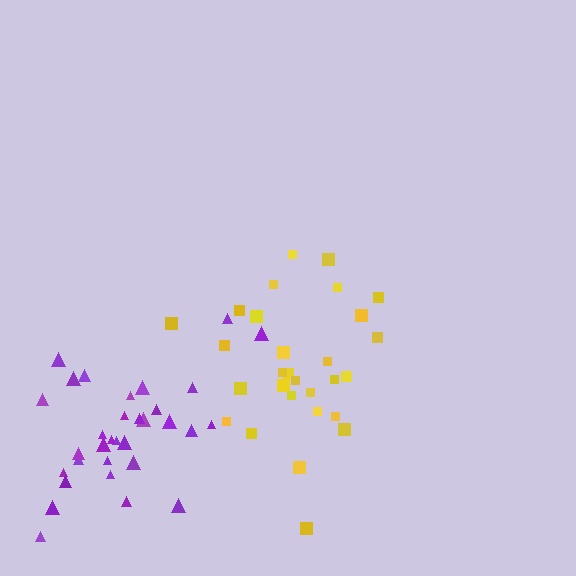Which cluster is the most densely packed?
Purple.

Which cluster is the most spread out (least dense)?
Yellow.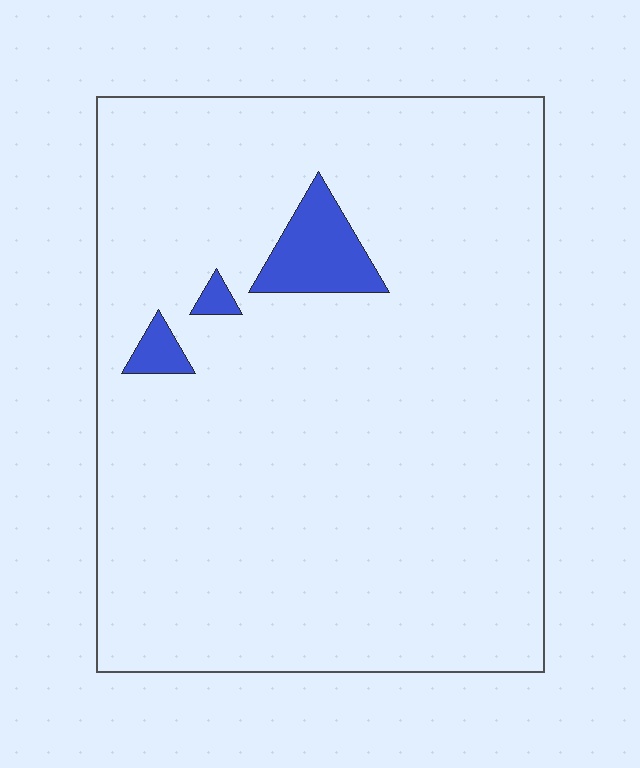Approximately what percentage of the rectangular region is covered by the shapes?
Approximately 5%.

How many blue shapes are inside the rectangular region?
3.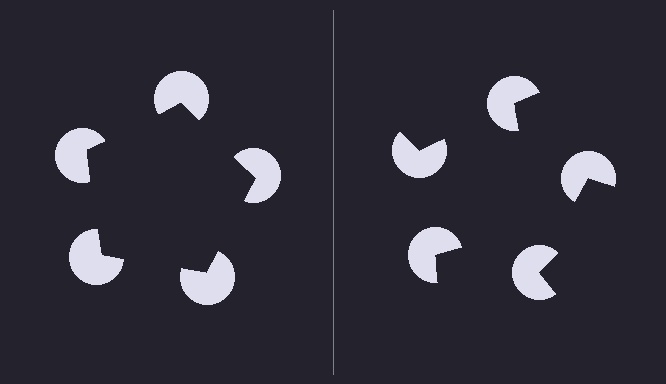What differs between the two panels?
The pac-man discs are positioned identically on both sides; only the wedge orientations differ. On the left they align to a pentagon; on the right they are misaligned.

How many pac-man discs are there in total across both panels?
10 — 5 on each side.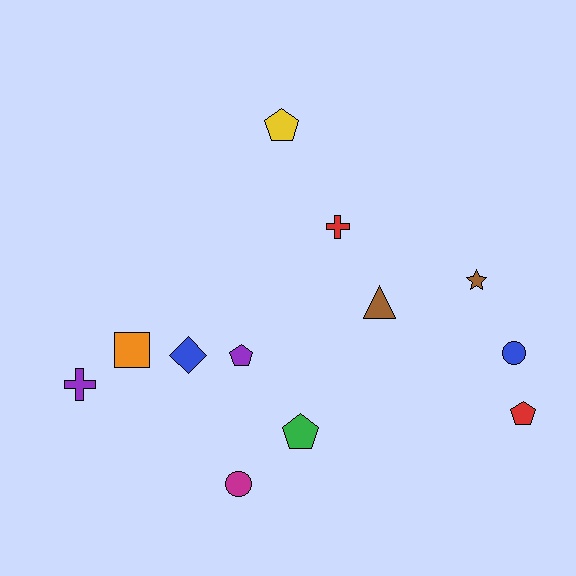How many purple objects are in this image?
There are 2 purple objects.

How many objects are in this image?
There are 12 objects.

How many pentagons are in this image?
There are 4 pentagons.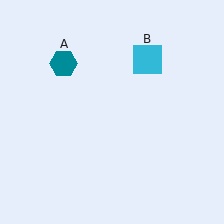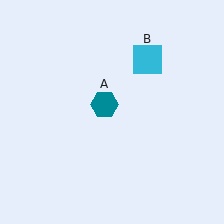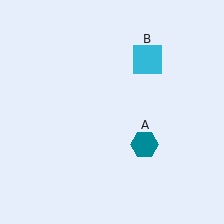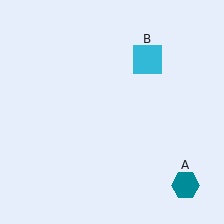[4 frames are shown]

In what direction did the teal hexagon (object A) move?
The teal hexagon (object A) moved down and to the right.